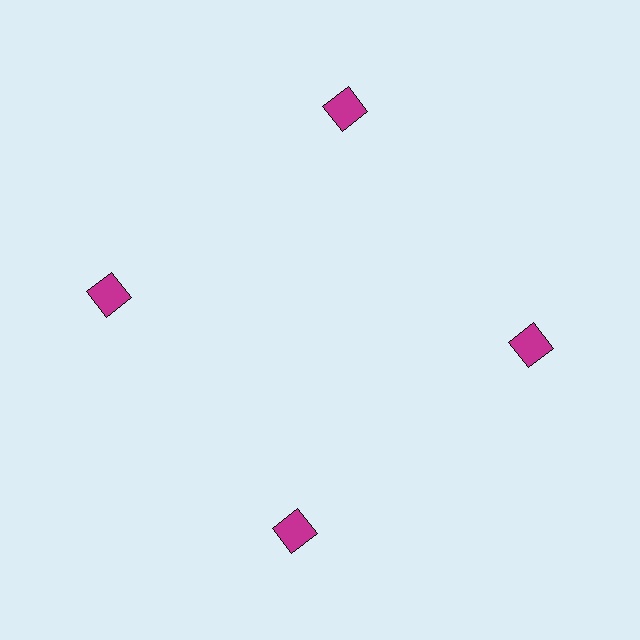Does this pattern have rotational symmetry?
Yes, this pattern has 4-fold rotational symmetry. It looks the same after rotating 90 degrees around the center.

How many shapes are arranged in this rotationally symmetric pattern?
There are 4 shapes, arranged in 4 groups of 1.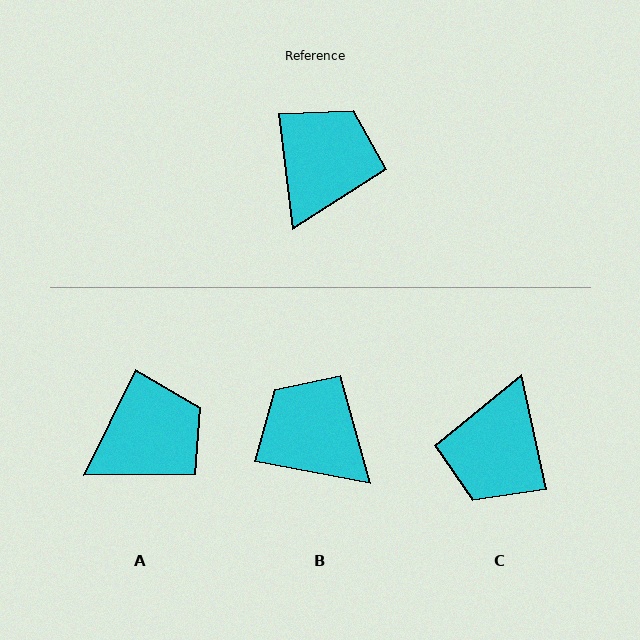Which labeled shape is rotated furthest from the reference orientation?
C, about 174 degrees away.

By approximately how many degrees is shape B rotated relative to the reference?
Approximately 73 degrees counter-clockwise.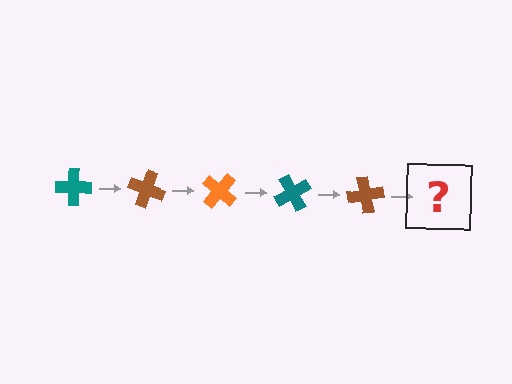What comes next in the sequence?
The next element should be an orange cross, rotated 100 degrees from the start.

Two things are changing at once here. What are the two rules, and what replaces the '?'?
The two rules are that it rotates 20 degrees each step and the color cycles through teal, brown, and orange. The '?' should be an orange cross, rotated 100 degrees from the start.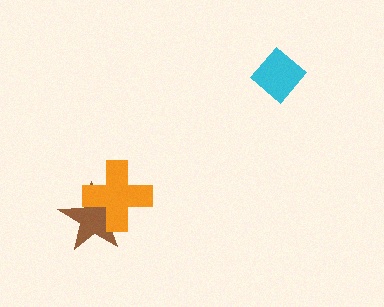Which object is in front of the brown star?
The orange cross is in front of the brown star.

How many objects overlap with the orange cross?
1 object overlaps with the orange cross.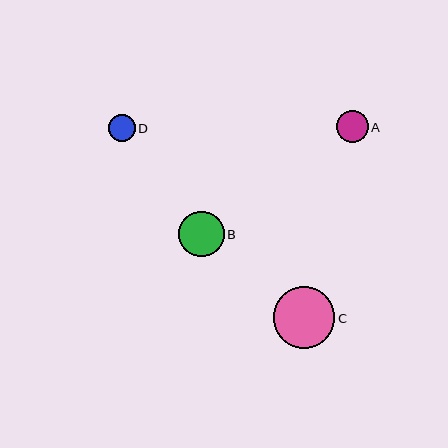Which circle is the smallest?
Circle D is the smallest with a size of approximately 27 pixels.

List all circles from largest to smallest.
From largest to smallest: C, B, A, D.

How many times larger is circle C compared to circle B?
Circle C is approximately 1.3 times the size of circle B.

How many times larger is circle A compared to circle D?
Circle A is approximately 1.2 times the size of circle D.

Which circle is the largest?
Circle C is the largest with a size of approximately 61 pixels.